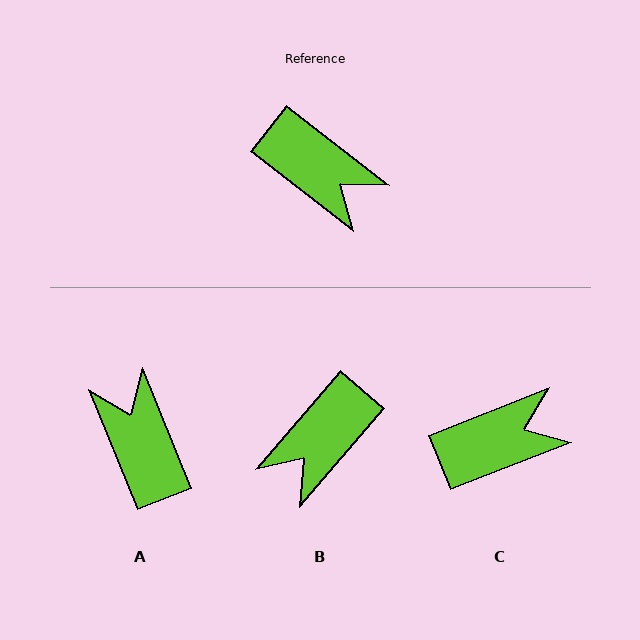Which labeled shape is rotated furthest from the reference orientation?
A, about 150 degrees away.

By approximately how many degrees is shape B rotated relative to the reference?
Approximately 93 degrees clockwise.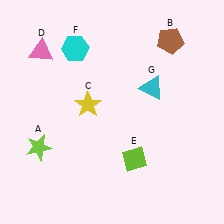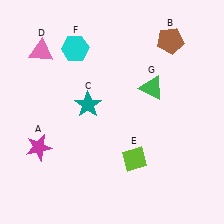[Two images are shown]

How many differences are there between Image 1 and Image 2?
There are 3 differences between the two images.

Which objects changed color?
A changed from lime to magenta. C changed from yellow to teal. G changed from cyan to green.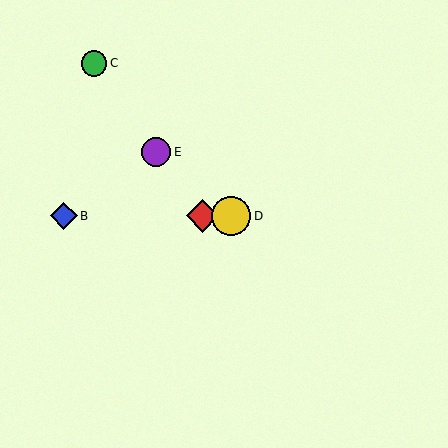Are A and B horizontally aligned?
Yes, both are at y≈216.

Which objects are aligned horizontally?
Objects A, B, D are aligned horizontally.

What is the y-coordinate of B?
Object B is at y≈216.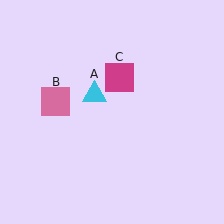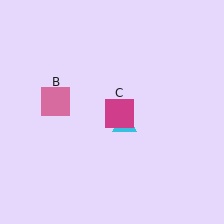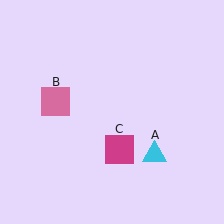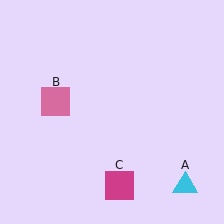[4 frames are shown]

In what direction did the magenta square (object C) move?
The magenta square (object C) moved down.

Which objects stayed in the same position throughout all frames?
Pink square (object B) remained stationary.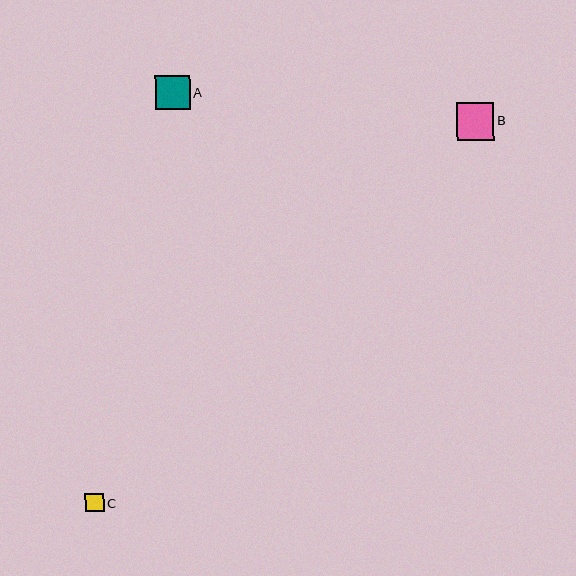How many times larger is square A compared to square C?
Square A is approximately 1.9 times the size of square C.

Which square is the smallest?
Square C is the smallest with a size of approximately 18 pixels.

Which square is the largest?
Square B is the largest with a size of approximately 38 pixels.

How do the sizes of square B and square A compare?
Square B and square A are approximately the same size.